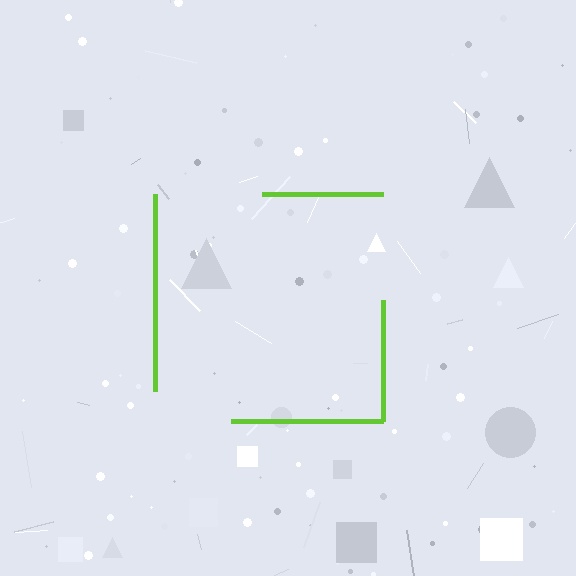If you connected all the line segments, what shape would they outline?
They would outline a square.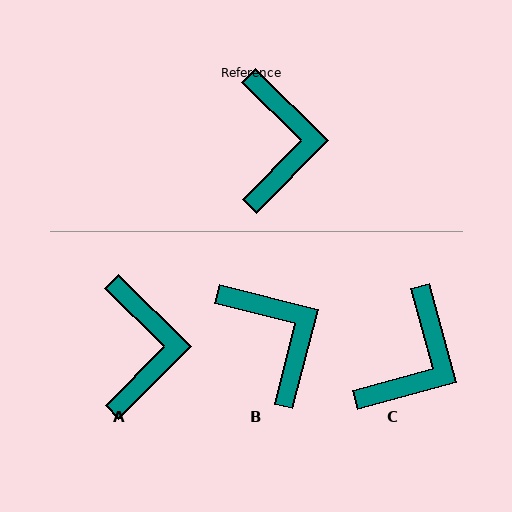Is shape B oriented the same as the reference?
No, it is off by about 30 degrees.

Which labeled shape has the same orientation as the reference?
A.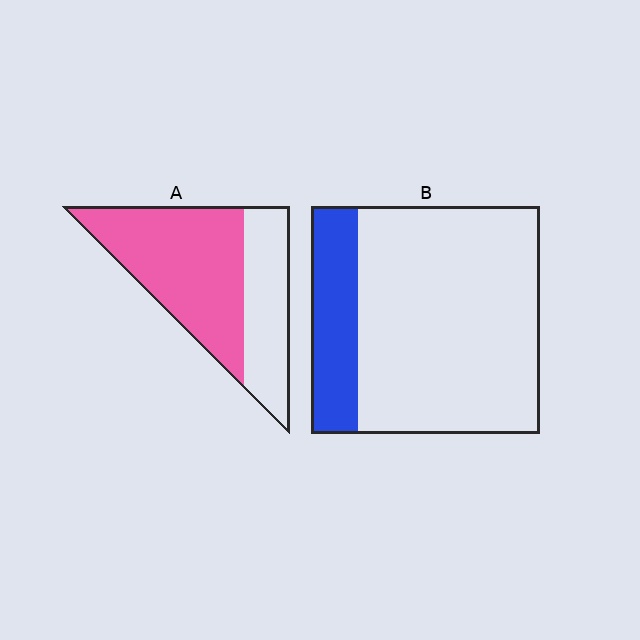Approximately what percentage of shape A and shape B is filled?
A is approximately 65% and B is approximately 20%.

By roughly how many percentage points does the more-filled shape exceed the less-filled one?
By roughly 45 percentage points (A over B).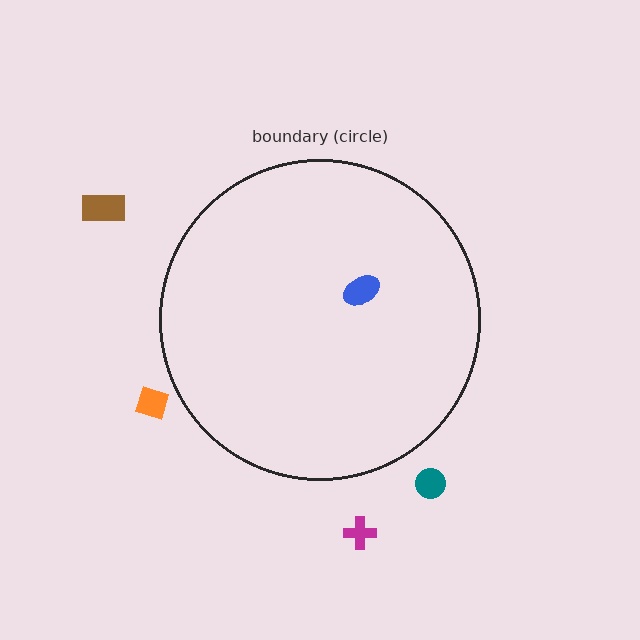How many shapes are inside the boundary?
1 inside, 4 outside.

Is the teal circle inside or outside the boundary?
Outside.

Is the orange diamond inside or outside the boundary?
Outside.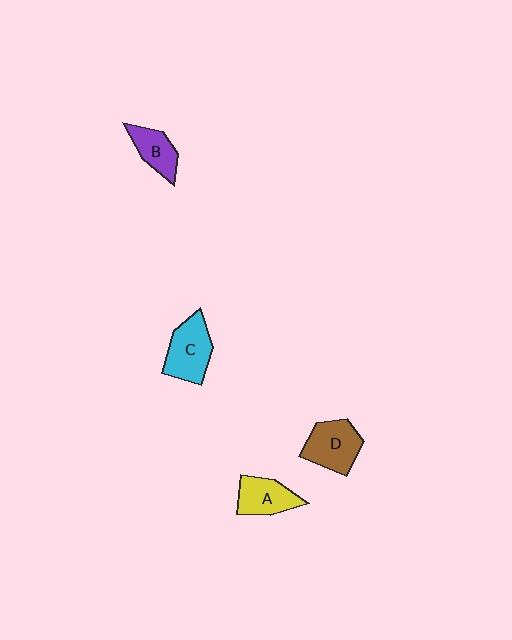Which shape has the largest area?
Shape C (cyan).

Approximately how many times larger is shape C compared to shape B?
Approximately 1.5 times.